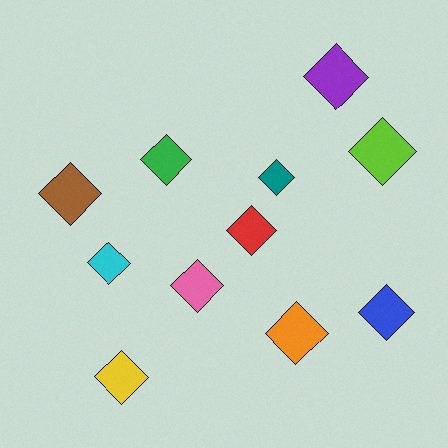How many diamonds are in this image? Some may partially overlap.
There are 11 diamonds.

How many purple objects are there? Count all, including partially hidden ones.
There is 1 purple object.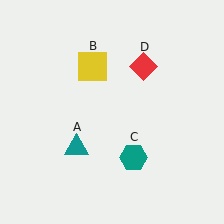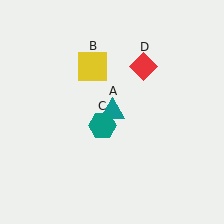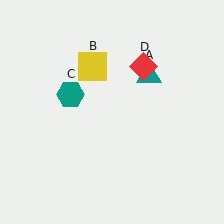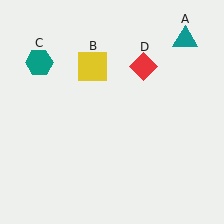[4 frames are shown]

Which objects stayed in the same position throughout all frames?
Yellow square (object B) and red diamond (object D) remained stationary.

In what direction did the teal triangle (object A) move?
The teal triangle (object A) moved up and to the right.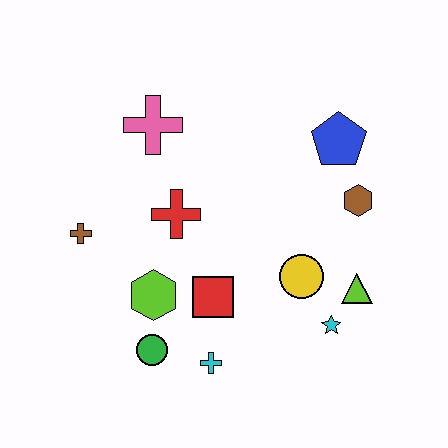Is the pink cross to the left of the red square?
Yes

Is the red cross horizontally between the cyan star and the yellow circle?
No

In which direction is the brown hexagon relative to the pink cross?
The brown hexagon is to the right of the pink cross.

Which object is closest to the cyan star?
The lime triangle is closest to the cyan star.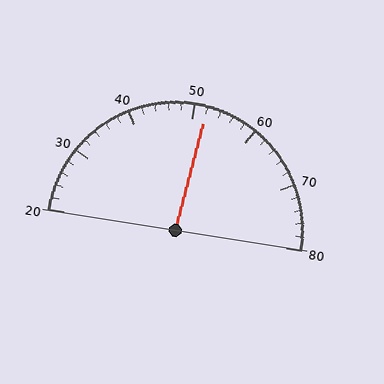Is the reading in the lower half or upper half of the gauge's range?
The reading is in the upper half of the range (20 to 80).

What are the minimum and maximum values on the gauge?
The gauge ranges from 20 to 80.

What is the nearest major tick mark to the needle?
The nearest major tick mark is 50.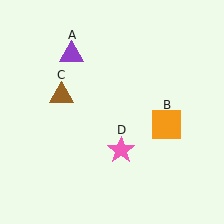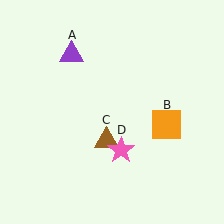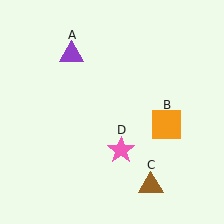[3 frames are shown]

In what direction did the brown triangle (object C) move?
The brown triangle (object C) moved down and to the right.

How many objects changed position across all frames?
1 object changed position: brown triangle (object C).